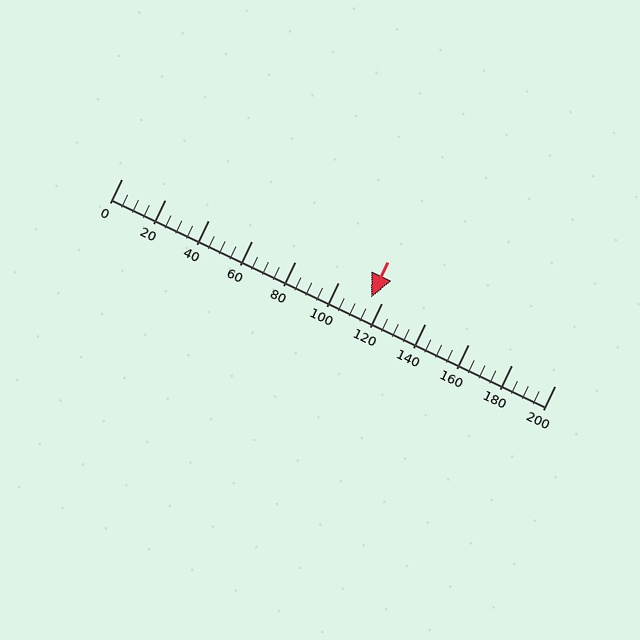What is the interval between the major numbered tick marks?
The major tick marks are spaced 20 units apart.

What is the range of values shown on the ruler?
The ruler shows values from 0 to 200.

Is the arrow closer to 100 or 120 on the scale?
The arrow is closer to 120.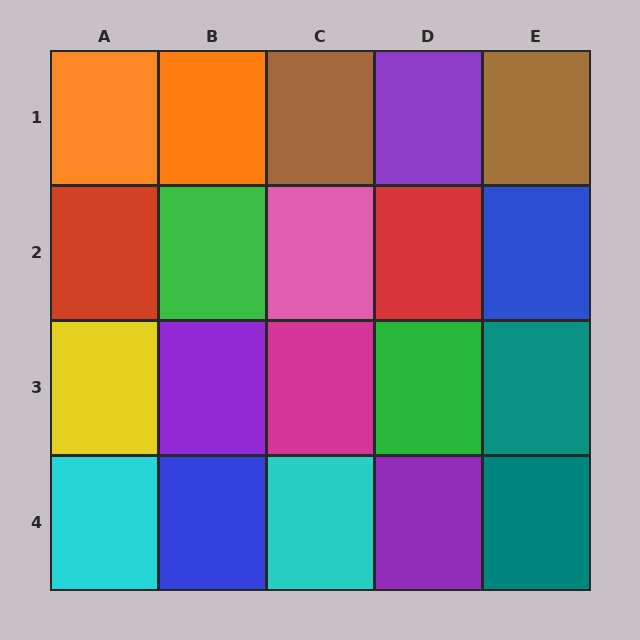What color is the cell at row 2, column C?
Pink.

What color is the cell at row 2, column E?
Blue.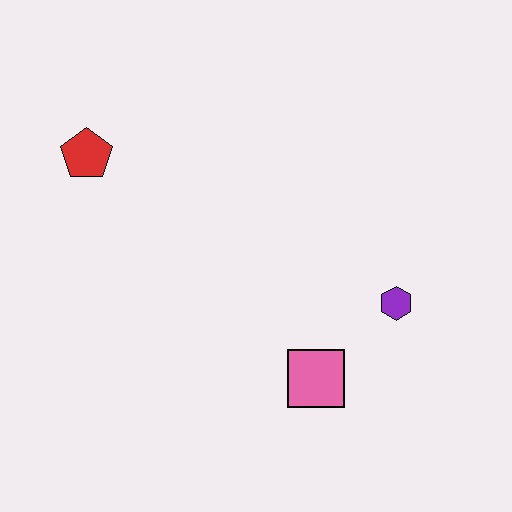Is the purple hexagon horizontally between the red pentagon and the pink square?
No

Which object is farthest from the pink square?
The red pentagon is farthest from the pink square.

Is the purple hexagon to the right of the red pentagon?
Yes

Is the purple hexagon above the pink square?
Yes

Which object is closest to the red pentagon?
The pink square is closest to the red pentagon.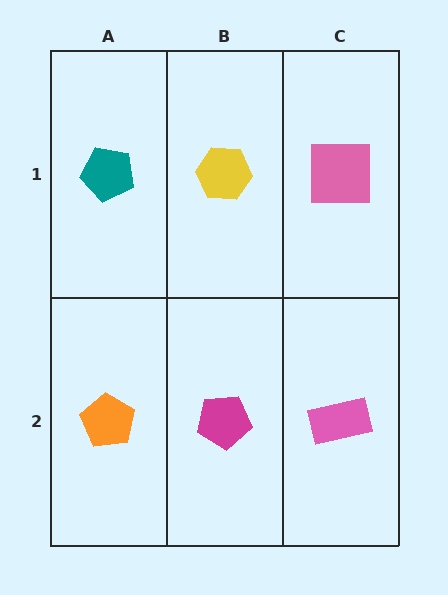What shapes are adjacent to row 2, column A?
A teal pentagon (row 1, column A), a magenta pentagon (row 2, column B).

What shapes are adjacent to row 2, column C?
A pink square (row 1, column C), a magenta pentagon (row 2, column B).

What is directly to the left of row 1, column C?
A yellow hexagon.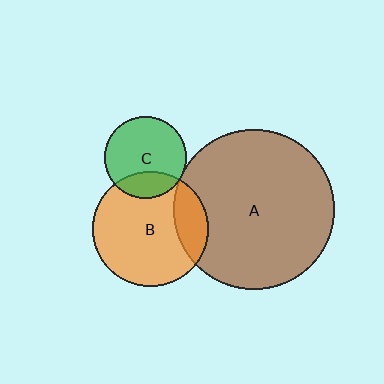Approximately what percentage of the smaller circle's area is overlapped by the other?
Approximately 20%.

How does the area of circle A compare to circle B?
Approximately 1.9 times.